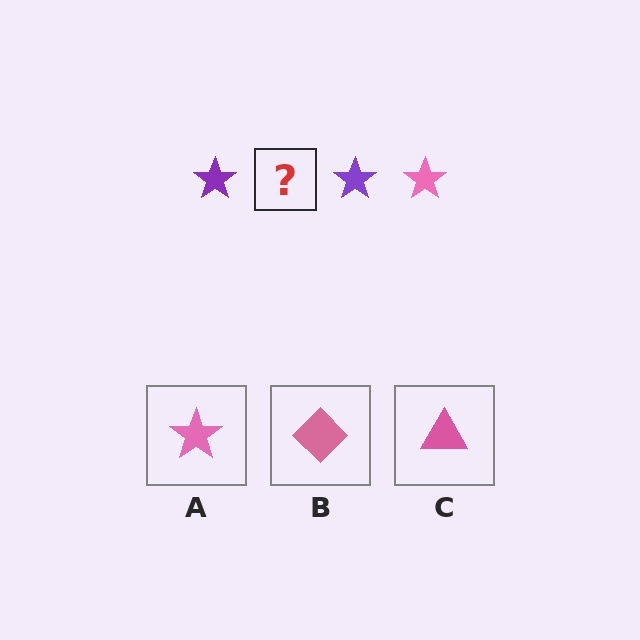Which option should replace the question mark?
Option A.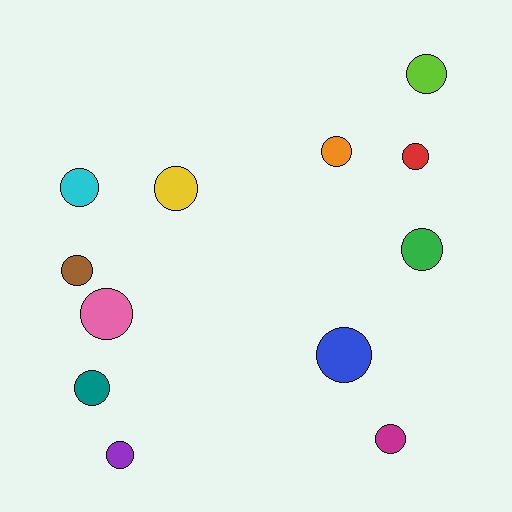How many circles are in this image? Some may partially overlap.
There are 12 circles.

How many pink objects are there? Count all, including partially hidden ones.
There is 1 pink object.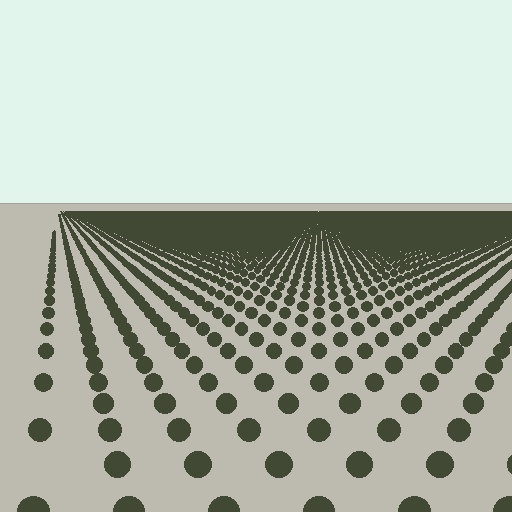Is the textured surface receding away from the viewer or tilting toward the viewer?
The surface is receding away from the viewer. Texture elements get smaller and denser toward the top.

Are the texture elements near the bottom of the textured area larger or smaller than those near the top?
Larger. Near the bottom, elements are closer to the viewer and appear at a bigger on-screen size.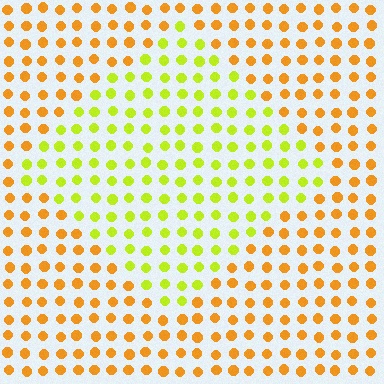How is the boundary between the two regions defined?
The boundary is defined purely by a slight shift in hue (about 41 degrees). Spacing, size, and orientation are identical on both sides.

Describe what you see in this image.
The image is filled with small orange elements in a uniform arrangement. A diamond-shaped region is visible where the elements are tinted to a slightly different hue, forming a subtle color boundary.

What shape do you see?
I see a diamond.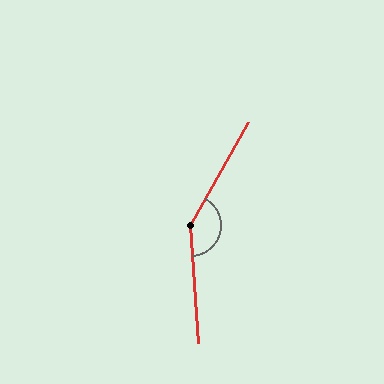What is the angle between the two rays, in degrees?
Approximately 147 degrees.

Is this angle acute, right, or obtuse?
It is obtuse.